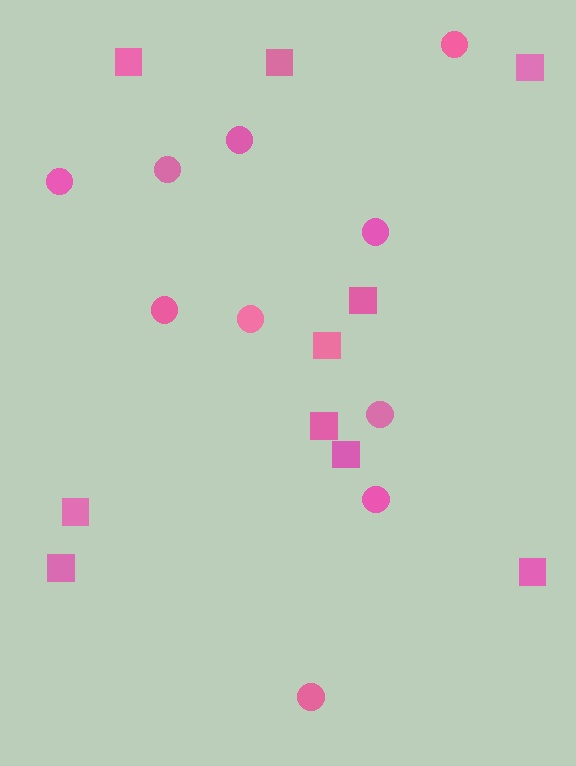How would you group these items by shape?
There are 2 groups: one group of squares (10) and one group of circles (10).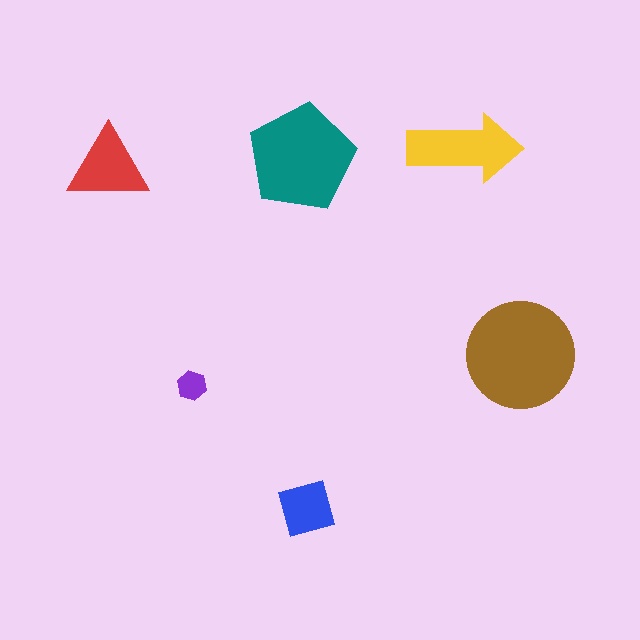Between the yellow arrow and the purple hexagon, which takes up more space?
The yellow arrow.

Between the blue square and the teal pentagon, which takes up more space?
The teal pentagon.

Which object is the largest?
The brown circle.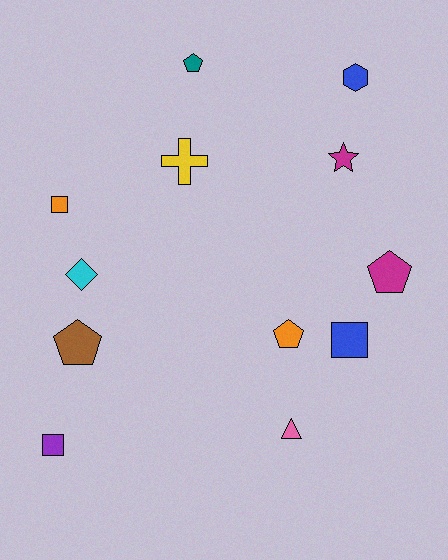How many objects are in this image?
There are 12 objects.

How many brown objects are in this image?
There is 1 brown object.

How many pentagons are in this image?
There are 4 pentagons.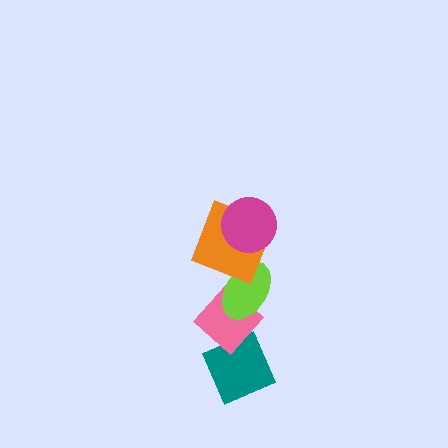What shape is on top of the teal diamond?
The pink diamond is on top of the teal diamond.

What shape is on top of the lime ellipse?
The orange square is on top of the lime ellipse.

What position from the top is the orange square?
The orange square is 2nd from the top.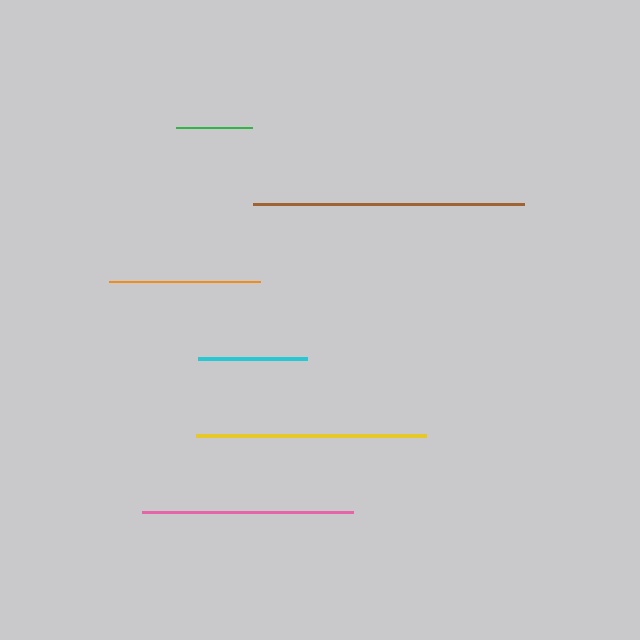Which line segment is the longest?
The brown line is the longest at approximately 272 pixels.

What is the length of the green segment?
The green segment is approximately 76 pixels long.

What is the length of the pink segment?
The pink segment is approximately 211 pixels long.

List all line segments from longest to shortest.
From longest to shortest: brown, yellow, pink, orange, cyan, green.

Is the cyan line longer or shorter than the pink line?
The pink line is longer than the cyan line.